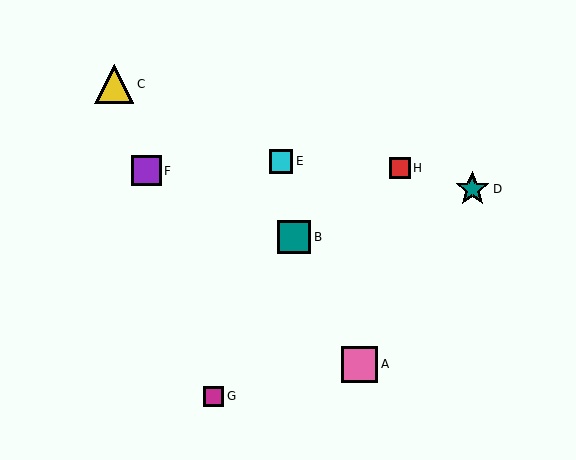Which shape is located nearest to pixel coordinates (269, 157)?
The cyan square (labeled E) at (281, 161) is nearest to that location.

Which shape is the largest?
The yellow triangle (labeled C) is the largest.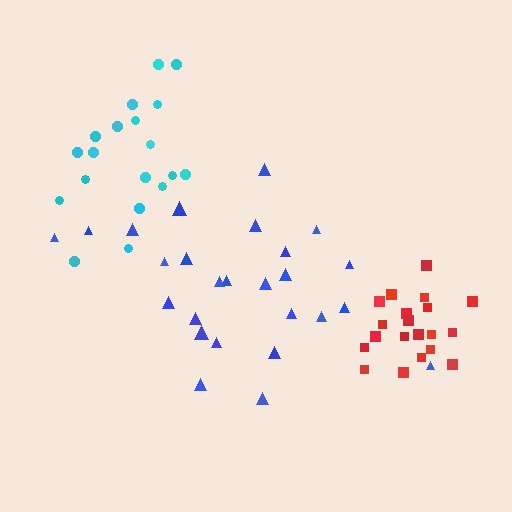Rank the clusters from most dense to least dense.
red, cyan, blue.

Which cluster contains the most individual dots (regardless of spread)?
Blue (26).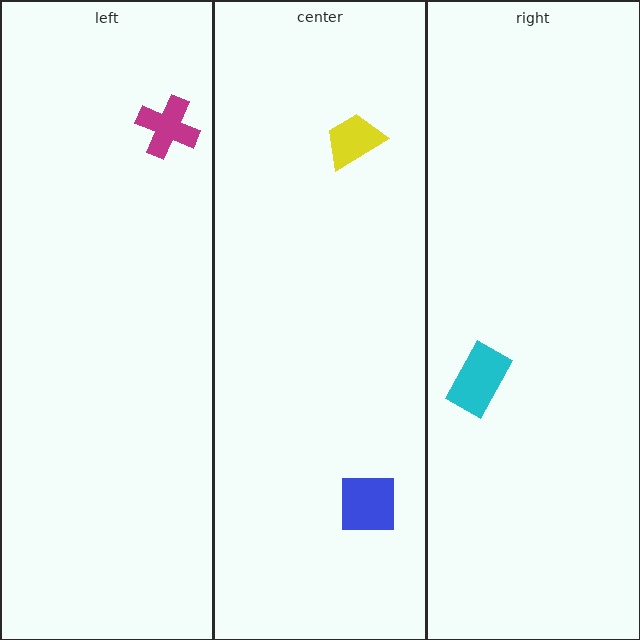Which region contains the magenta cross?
The left region.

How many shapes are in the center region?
2.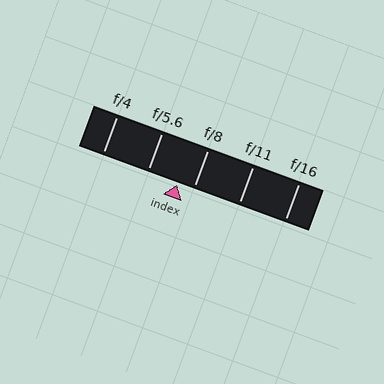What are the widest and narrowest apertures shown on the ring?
The widest aperture shown is f/4 and the narrowest is f/16.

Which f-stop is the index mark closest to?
The index mark is closest to f/8.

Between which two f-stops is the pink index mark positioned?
The index mark is between f/5.6 and f/8.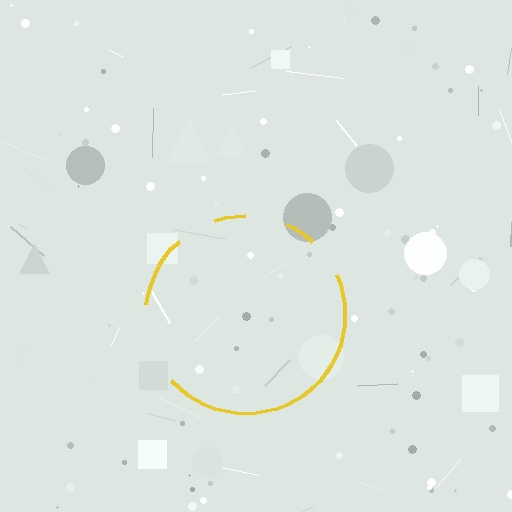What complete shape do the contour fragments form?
The contour fragments form a circle.